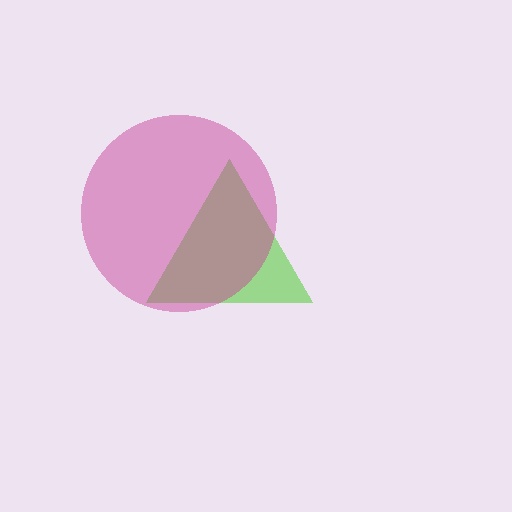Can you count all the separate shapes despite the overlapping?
Yes, there are 2 separate shapes.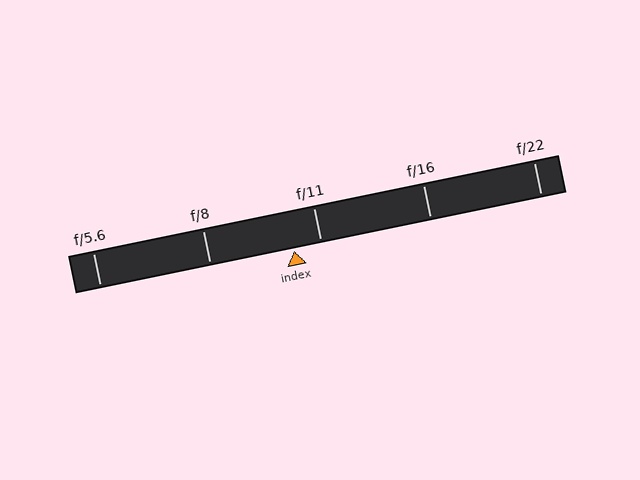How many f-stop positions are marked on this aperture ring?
There are 5 f-stop positions marked.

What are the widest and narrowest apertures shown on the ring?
The widest aperture shown is f/5.6 and the narrowest is f/22.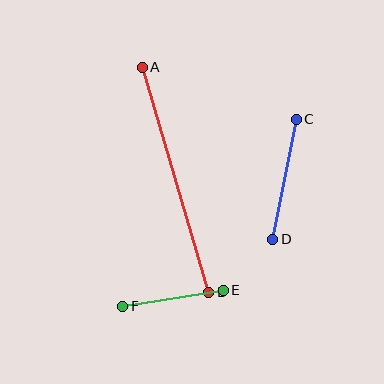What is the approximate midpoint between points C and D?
The midpoint is at approximately (285, 179) pixels.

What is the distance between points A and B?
The distance is approximately 234 pixels.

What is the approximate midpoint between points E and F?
The midpoint is at approximately (173, 298) pixels.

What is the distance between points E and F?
The distance is approximately 102 pixels.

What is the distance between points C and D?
The distance is approximately 122 pixels.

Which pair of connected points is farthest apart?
Points A and B are farthest apart.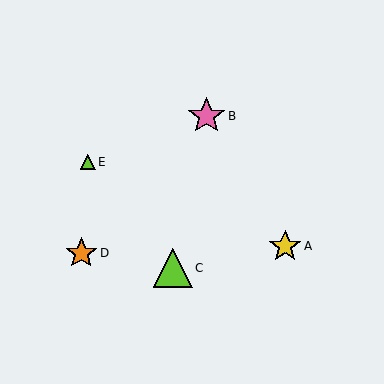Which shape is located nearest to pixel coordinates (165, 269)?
The lime triangle (labeled C) at (173, 268) is nearest to that location.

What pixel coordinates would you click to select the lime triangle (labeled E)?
Click at (88, 162) to select the lime triangle E.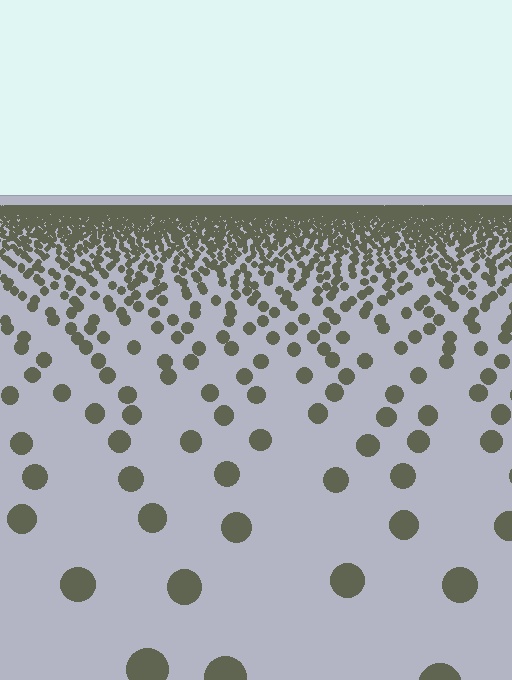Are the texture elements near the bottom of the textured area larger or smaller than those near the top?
Larger. Near the bottom, elements are closer to the viewer and appear at a bigger on-screen size.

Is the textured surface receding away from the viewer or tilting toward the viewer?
The surface is receding away from the viewer. Texture elements get smaller and denser toward the top.